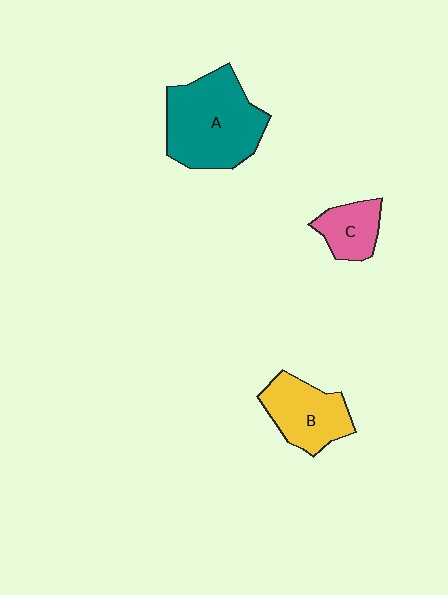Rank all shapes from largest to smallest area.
From largest to smallest: A (teal), B (yellow), C (pink).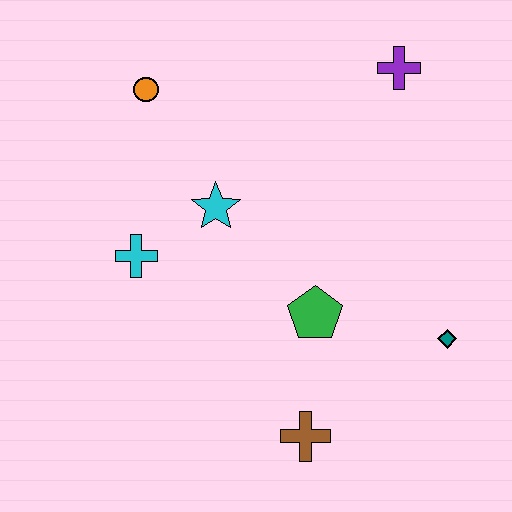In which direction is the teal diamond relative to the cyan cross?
The teal diamond is to the right of the cyan cross.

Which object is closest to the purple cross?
The cyan star is closest to the purple cross.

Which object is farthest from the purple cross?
The brown cross is farthest from the purple cross.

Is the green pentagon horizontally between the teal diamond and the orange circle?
Yes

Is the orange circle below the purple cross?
Yes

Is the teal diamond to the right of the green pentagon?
Yes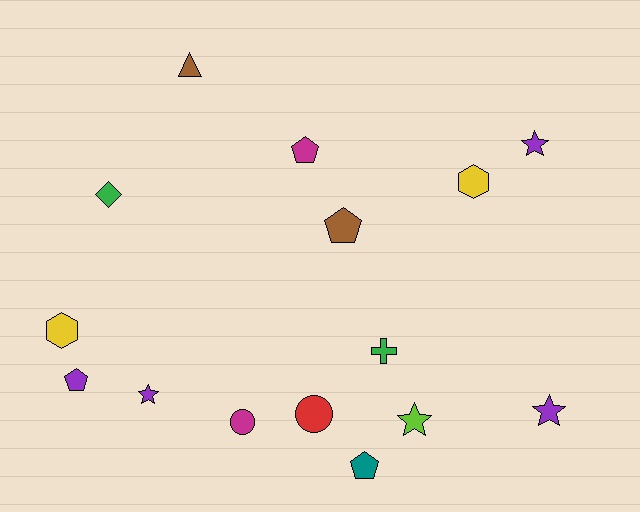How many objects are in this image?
There are 15 objects.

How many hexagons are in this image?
There are 2 hexagons.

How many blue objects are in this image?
There are no blue objects.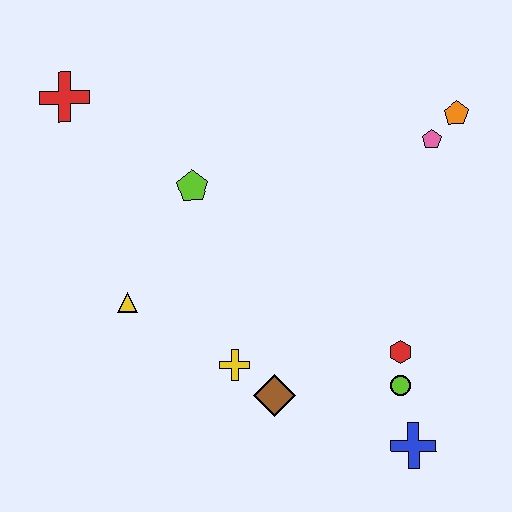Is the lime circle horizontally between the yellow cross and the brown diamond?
No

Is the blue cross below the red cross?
Yes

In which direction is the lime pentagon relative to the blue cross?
The lime pentagon is above the blue cross.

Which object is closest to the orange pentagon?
The pink pentagon is closest to the orange pentagon.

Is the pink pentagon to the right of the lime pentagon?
Yes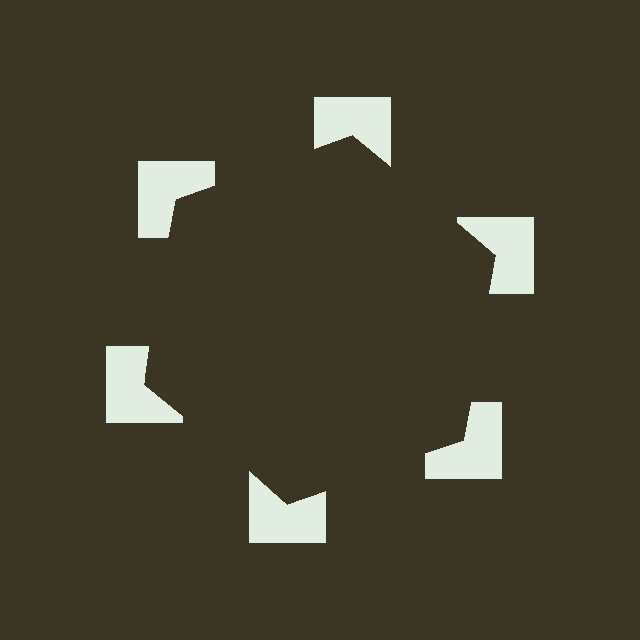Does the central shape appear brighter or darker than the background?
It typically appears slightly darker than the background, even though no actual brightness change is drawn.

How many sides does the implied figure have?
6 sides.